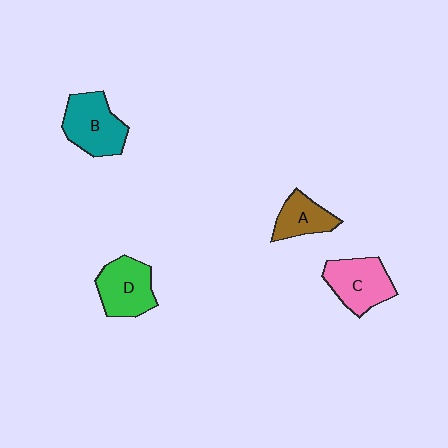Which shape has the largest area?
Shape B (teal).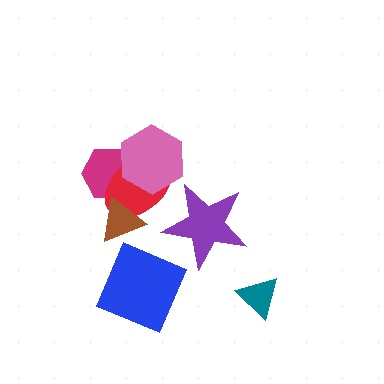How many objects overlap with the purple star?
0 objects overlap with the purple star.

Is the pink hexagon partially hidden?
No, no other shape covers it.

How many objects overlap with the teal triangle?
0 objects overlap with the teal triangle.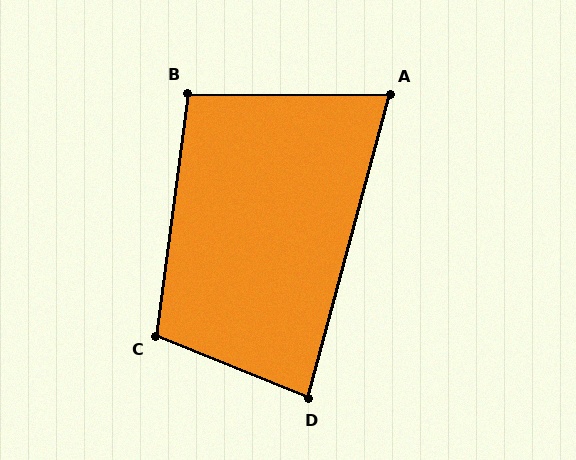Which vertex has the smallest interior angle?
A, at approximately 75 degrees.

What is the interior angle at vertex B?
Approximately 97 degrees (obtuse).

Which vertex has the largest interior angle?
C, at approximately 105 degrees.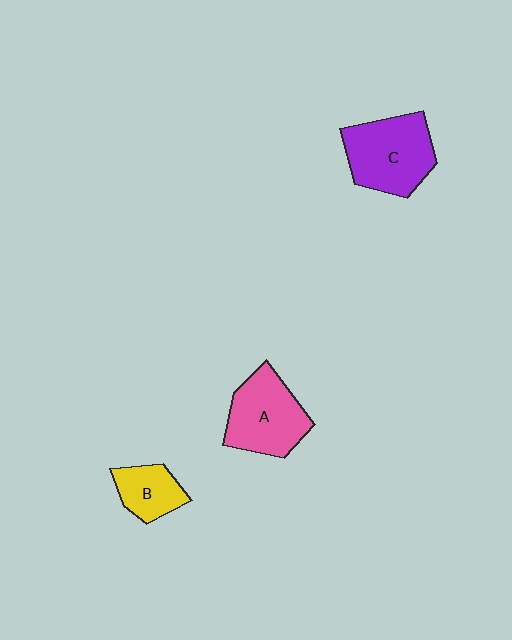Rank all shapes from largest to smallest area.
From largest to smallest: C (purple), A (pink), B (yellow).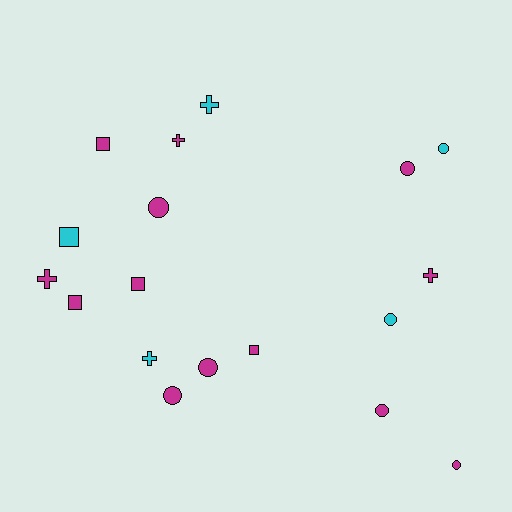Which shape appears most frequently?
Circle, with 8 objects.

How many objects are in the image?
There are 18 objects.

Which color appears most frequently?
Magenta, with 13 objects.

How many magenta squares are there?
There are 4 magenta squares.